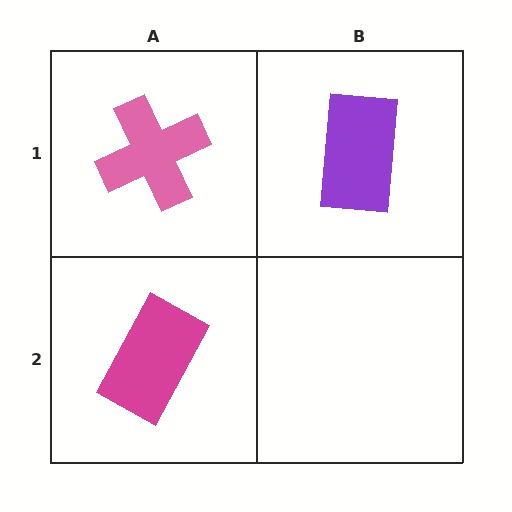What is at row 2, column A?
A magenta rectangle.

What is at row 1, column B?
A purple rectangle.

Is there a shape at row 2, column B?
No, that cell is empty.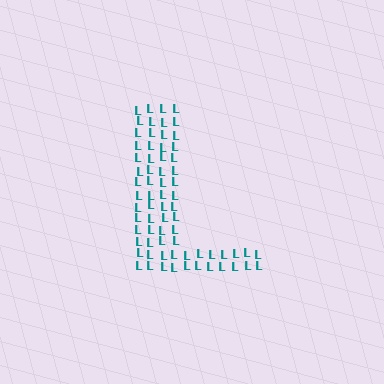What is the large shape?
The large shape is the letter L.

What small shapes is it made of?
It is made of small letter L's.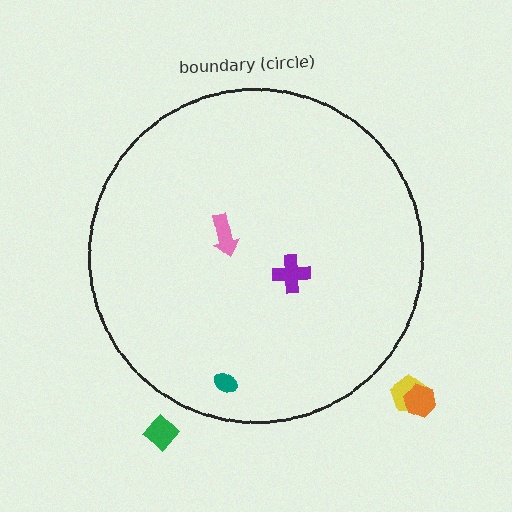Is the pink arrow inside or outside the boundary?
Inside.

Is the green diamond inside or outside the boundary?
Outside.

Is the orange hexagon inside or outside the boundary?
Outside.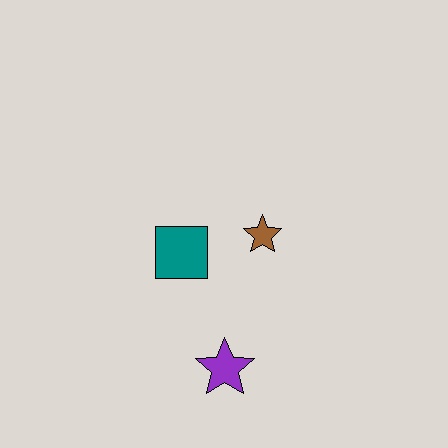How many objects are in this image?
There are 3 objects.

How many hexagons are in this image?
There are no hexagons.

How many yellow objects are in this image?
There are no yellow objects.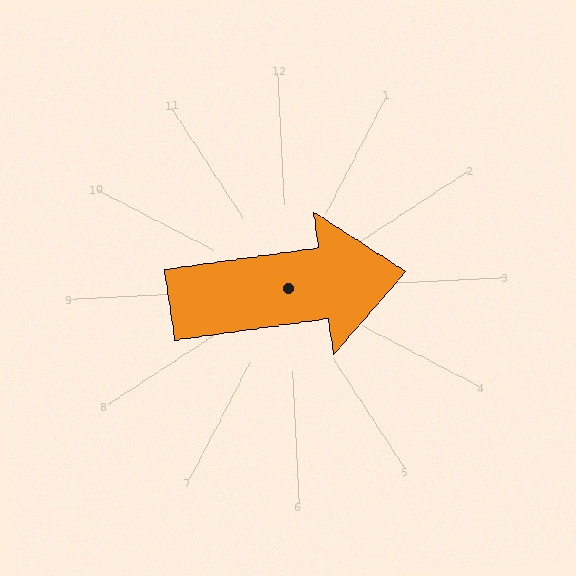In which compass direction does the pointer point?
East.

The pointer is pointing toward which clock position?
Roughly 3 o'clock.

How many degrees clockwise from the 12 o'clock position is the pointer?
Approximately 85 degrees.